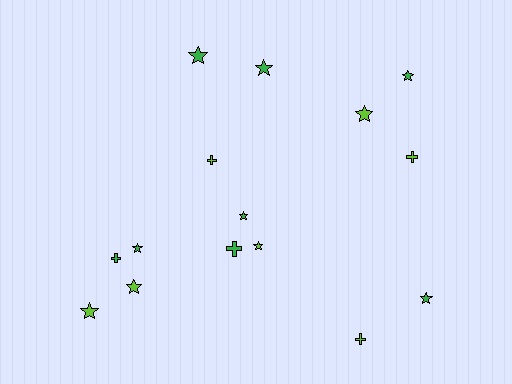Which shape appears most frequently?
Star, with 10 objects.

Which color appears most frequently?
Green, with 8 objects.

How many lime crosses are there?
There are 3 lime crosses.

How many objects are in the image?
There are 15 objects.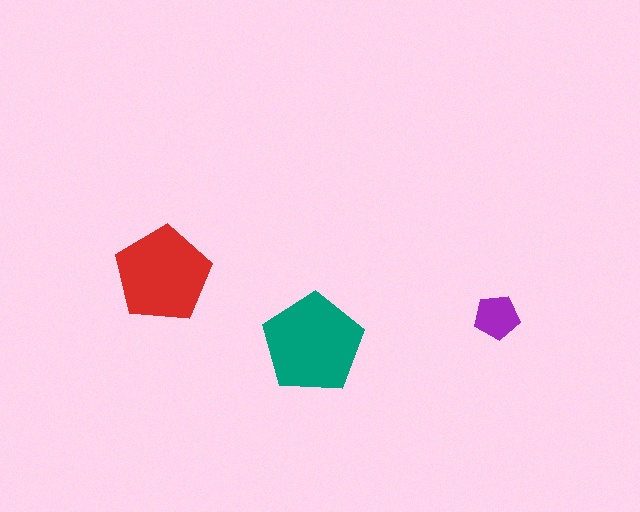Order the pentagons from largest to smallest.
the teal one, the red one, the purple one.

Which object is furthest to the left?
The red pentagon is leftmost.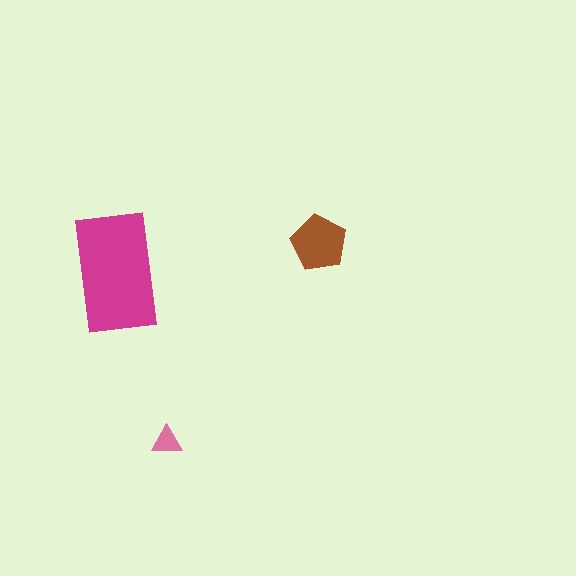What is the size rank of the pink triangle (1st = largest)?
3rd.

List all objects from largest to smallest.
The magenta rectangle, the brown pentagon, the pink triangle.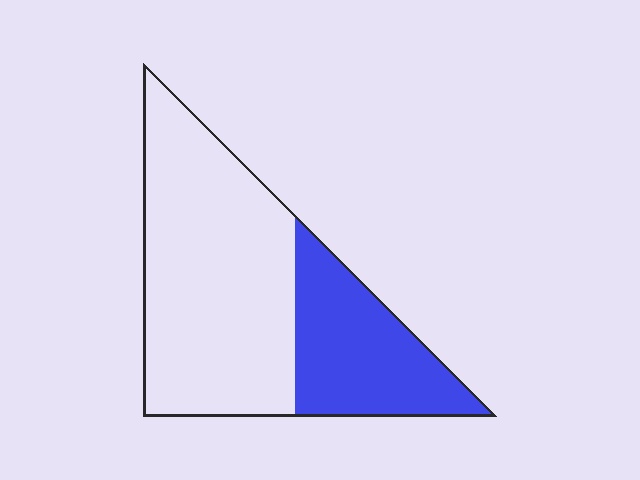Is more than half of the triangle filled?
No.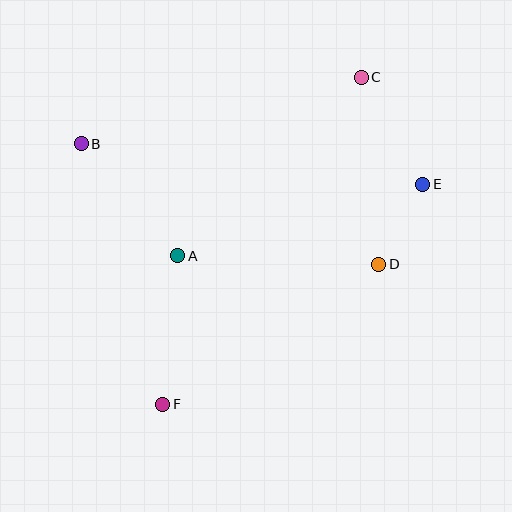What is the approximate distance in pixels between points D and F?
The distance between D and F is approximately 258 pixels.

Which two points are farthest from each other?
Points C and F are farthest from each other.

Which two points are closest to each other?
Points D and E are closest to each other.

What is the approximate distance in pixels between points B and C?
The distance between B and C is approximately 288 pixels.